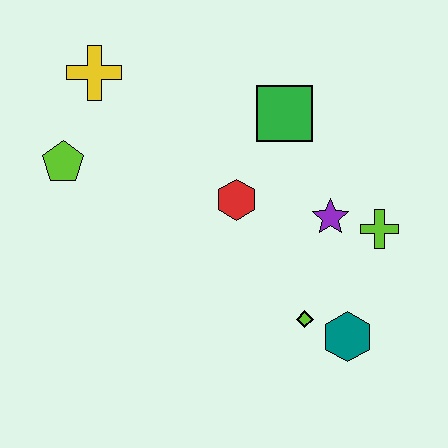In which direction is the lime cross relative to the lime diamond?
The lime cross is above the lime diamond.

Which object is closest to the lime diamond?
The teal hexagon is closest to the lime diamond.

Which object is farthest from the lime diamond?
The yellow cross is farthest from the lime diamond.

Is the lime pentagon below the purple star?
No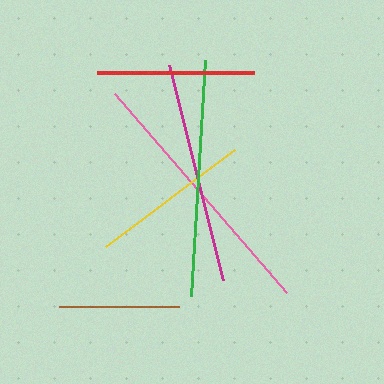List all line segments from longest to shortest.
From longest to shortest: pink, green, magenta, yellow, red, brown.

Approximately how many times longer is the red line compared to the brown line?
The red line is approximately 1.3 times the length of the brown line.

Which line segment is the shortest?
The brown line is the shortest at approximately 120 pixels.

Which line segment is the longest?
The pink line is the longest at approximately 263 pixels.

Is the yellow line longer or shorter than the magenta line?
The magenta line is longer than the yellow line.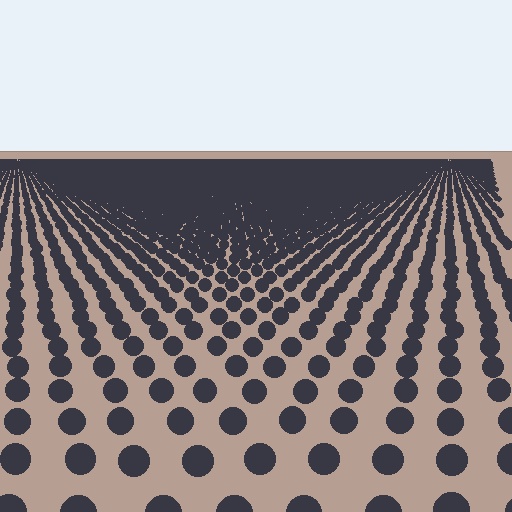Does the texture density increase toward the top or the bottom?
Density increases toward the top.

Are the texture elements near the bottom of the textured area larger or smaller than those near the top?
Larger. Near the bottom, elements are closer to the viewer and appear at a bigger on-screen size.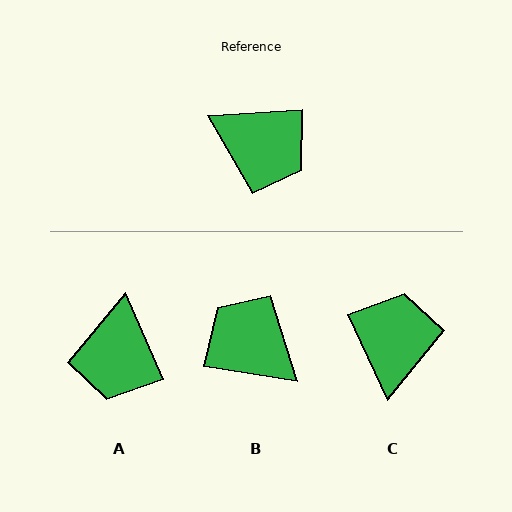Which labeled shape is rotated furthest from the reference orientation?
B, about 168 degrees away.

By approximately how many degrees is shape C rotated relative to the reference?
Approximately 111 degrees counter-clockwise.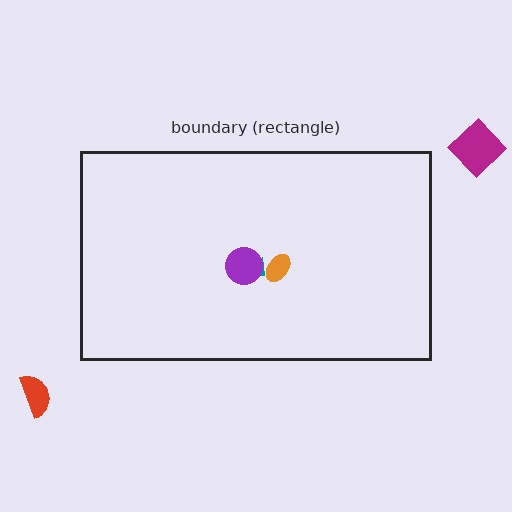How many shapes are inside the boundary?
3 inside, 2 outside.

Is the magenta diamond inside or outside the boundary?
Outside.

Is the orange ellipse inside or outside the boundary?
Inside.